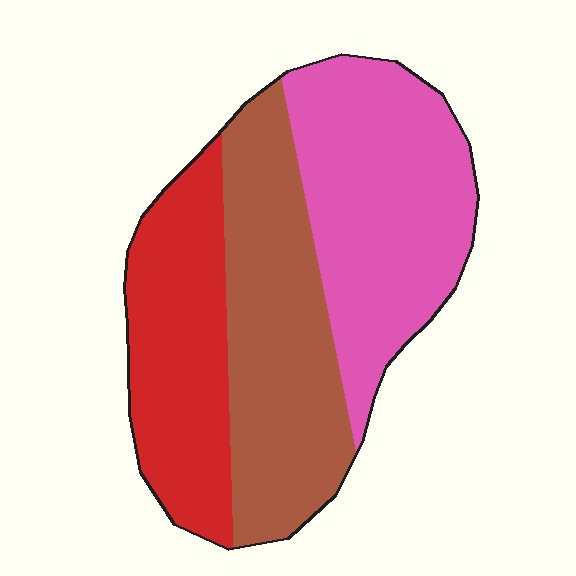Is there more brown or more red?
Brown.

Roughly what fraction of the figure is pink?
Pink covers 38% of the figure.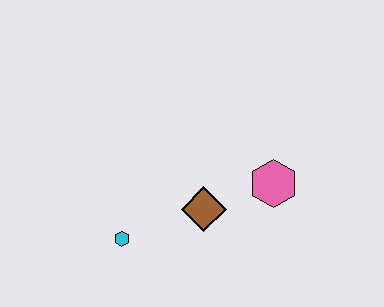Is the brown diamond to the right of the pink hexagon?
No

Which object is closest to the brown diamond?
The pink hexagon is closest to the brown diamond.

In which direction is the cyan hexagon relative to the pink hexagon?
The cyan hexagon is to the left of the pink hexagon.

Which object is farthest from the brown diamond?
The cyan hexagon is farthest from the brown diamond.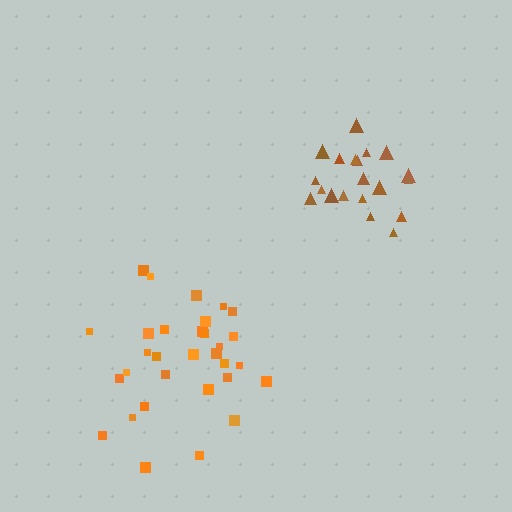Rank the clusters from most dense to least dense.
brown, orange.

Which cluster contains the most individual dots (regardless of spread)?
Orange (31).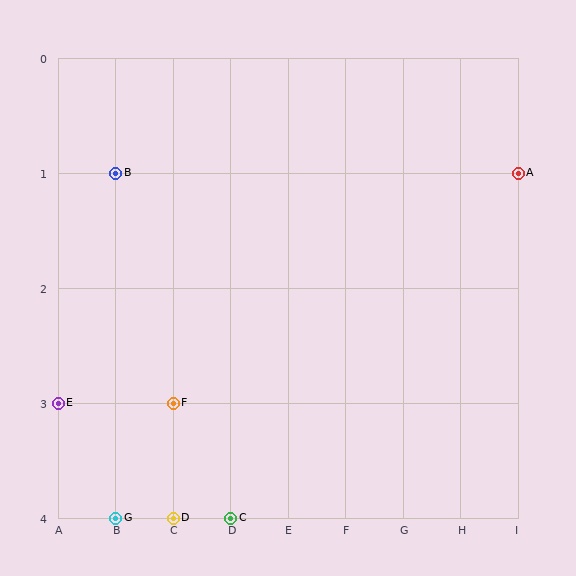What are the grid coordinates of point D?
Point D is at grid coordinates (C, 4).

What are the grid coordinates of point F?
Point F is at grid coordinates (C, 3).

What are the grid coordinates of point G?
Point G is at grid coordinates (B, 4).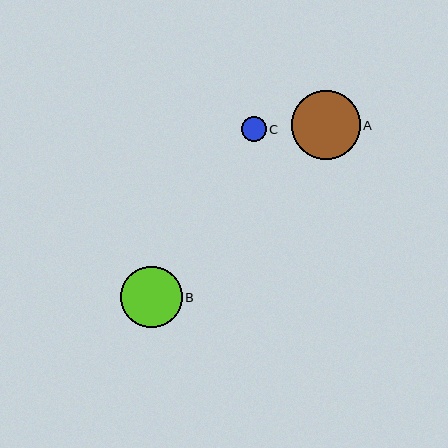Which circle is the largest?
Circle A is the largest with a size of approximately 68 pixels.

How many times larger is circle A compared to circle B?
Circle A is approximately 1.1 times the size of circle B.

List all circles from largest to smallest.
From largest to smallest: A, B, C.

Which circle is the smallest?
Circle C is the smallest with a size of approximately 24 pixels.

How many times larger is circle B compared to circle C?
Circle B is approximately 2.5 times the size of circle C.